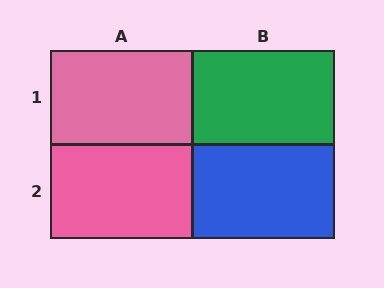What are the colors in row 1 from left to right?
Pink, green.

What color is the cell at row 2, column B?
Blue.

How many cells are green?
1 cell is green.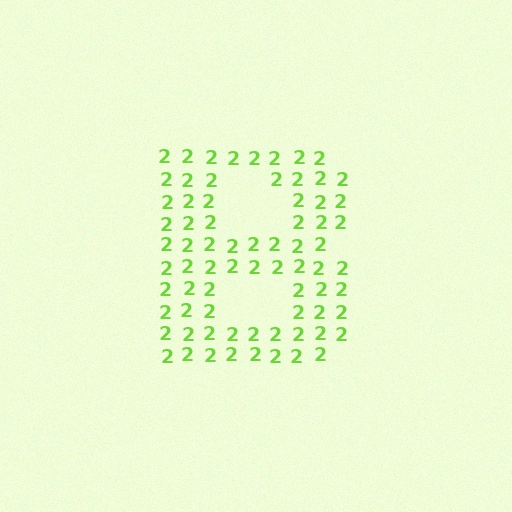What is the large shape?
The large shape is the letter B.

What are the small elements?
The small elements are digit 2's.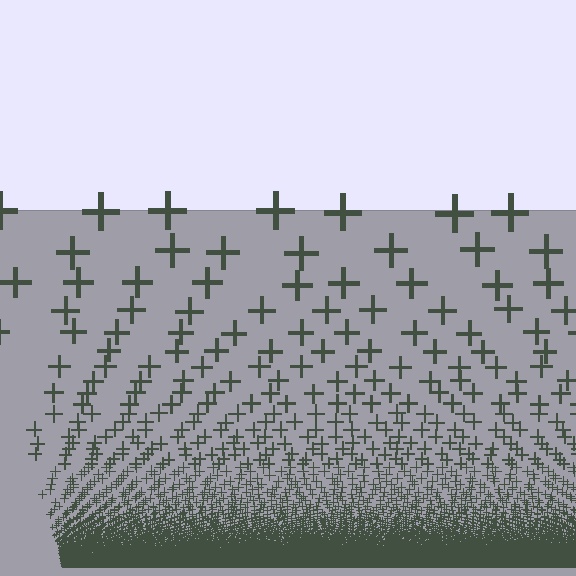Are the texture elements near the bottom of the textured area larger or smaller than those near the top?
Smaller. The gradient is inverted — elements near the bottom are smaller and denser.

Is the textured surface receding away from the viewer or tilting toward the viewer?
The surface appears to tilt toward the viewer. Texture elements get larger and sparser toward the top.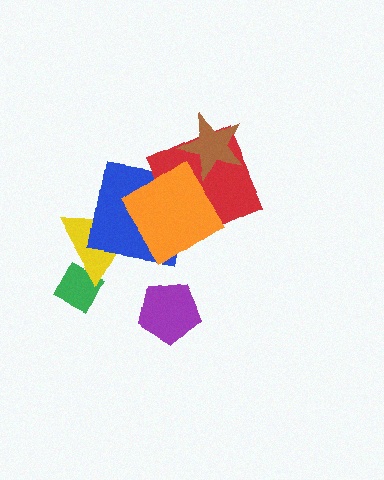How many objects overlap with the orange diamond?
2 objects overlap with the orange diamond.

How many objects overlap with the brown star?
1 object overlaps with the brown star.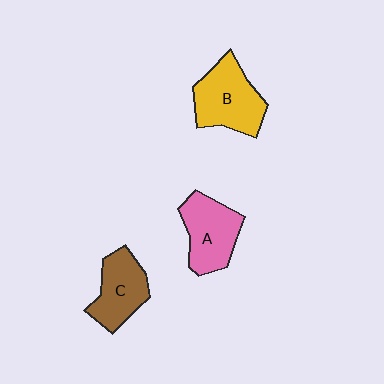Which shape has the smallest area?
Shape C (brown).